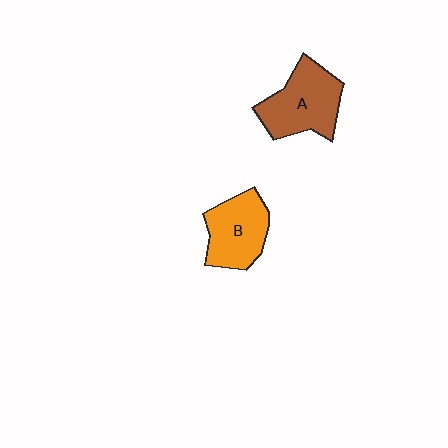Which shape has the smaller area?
Shape B (orange).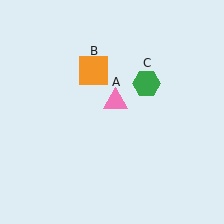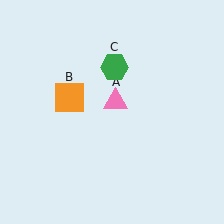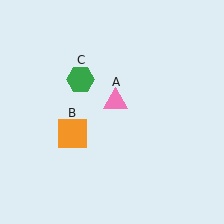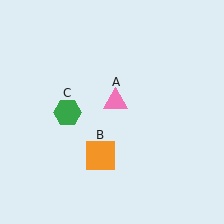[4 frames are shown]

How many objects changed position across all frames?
2 objects changed position: orange square (object B), green hexagon (object C).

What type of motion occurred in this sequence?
The orange square (object B), green hexagon (object C) rotated counterclockwise around the center of the scene.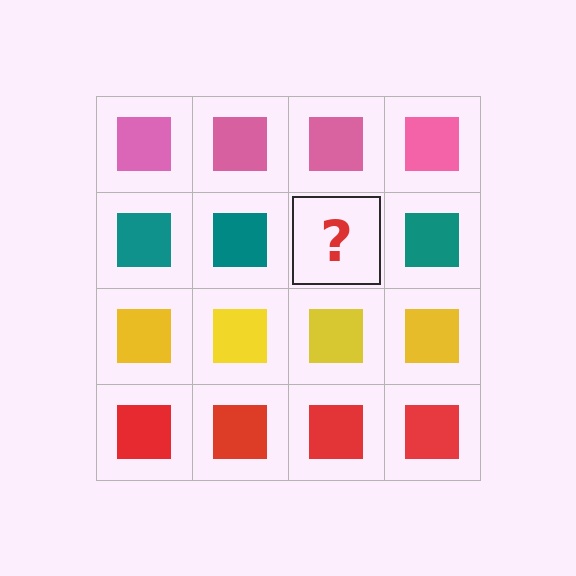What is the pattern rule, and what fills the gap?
The rule is that each row has a consistent color. The gap should be filled with a teal square.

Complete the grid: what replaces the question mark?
The question mark should be replaced with a teal square.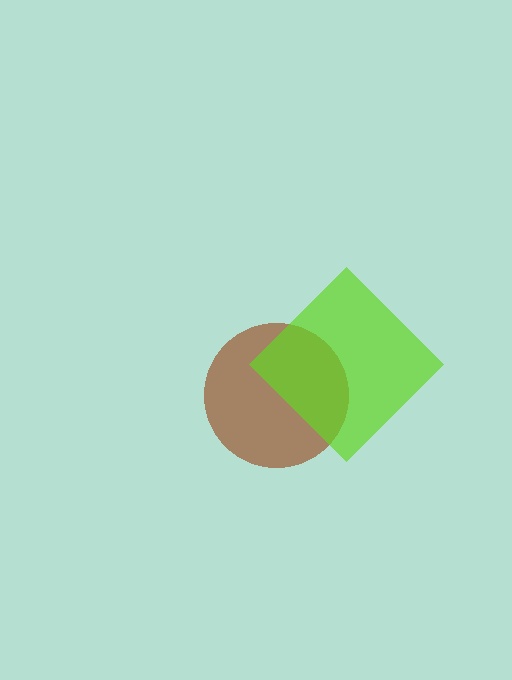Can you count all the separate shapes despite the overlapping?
Yes, there are 2 separate shapes.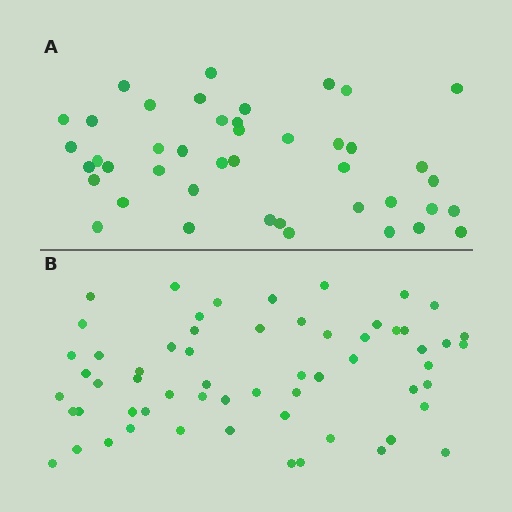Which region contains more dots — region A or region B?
Region B (the bottom region) has more dots.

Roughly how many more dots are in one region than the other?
Region B has approximately 15 more dots than region A.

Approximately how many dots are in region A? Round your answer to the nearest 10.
About 40 dots. (The exact count is 43, which rounds to 40.)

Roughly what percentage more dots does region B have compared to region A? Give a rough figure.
About 40% more.